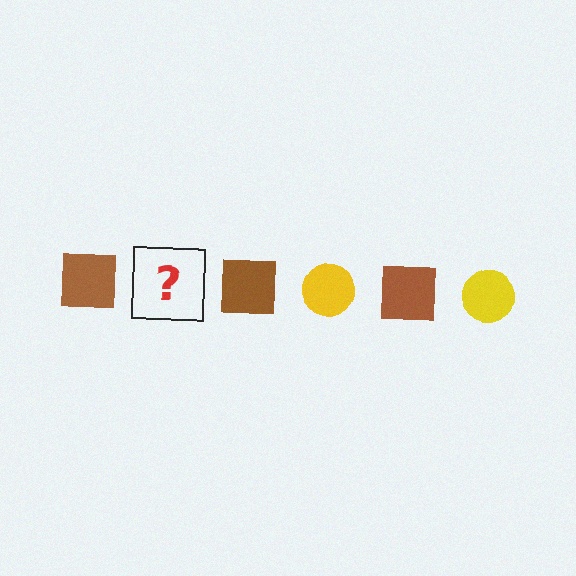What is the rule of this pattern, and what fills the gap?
The rule is that the pattern alternates between brown square and yellow circle. The gap should be filled with a yellow circle.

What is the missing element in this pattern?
The missing element is a yellow circle.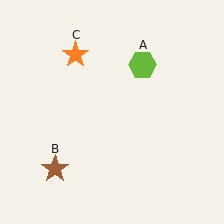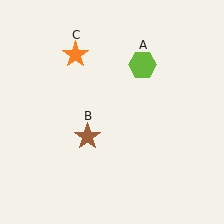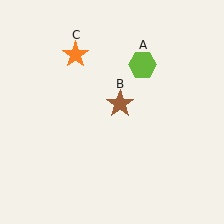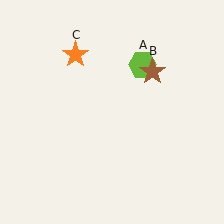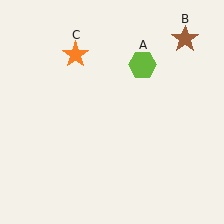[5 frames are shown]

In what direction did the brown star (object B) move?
The brown star (object B) moved up and to the right.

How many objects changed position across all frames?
1 object changed position: brown star (object B).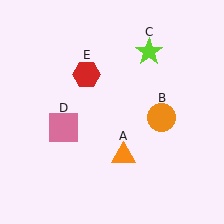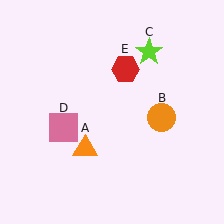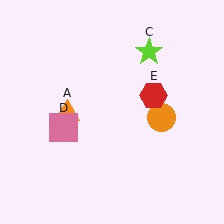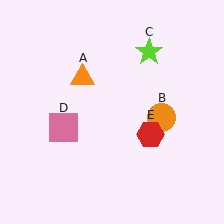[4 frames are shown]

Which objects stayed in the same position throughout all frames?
Orange circle (object B) and lime star (object C) and pink square (object D) remained stationary.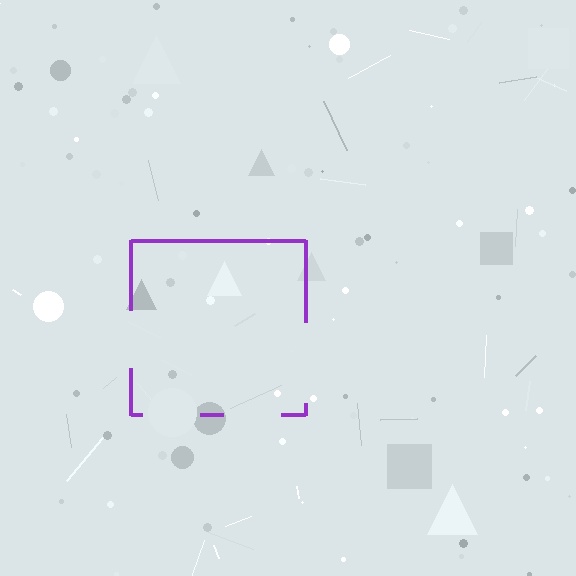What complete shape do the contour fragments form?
The contour fragments form a square.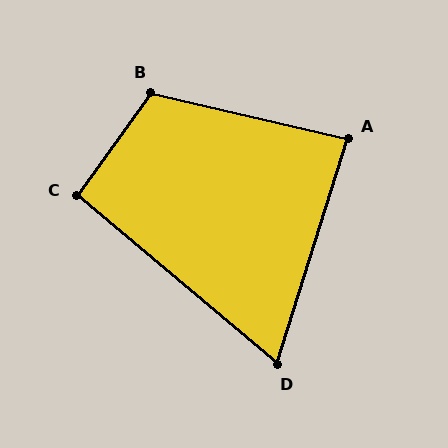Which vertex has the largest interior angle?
B, at approximately 113 degrees.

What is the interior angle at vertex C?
Approximately 94 degrees (approximately right).